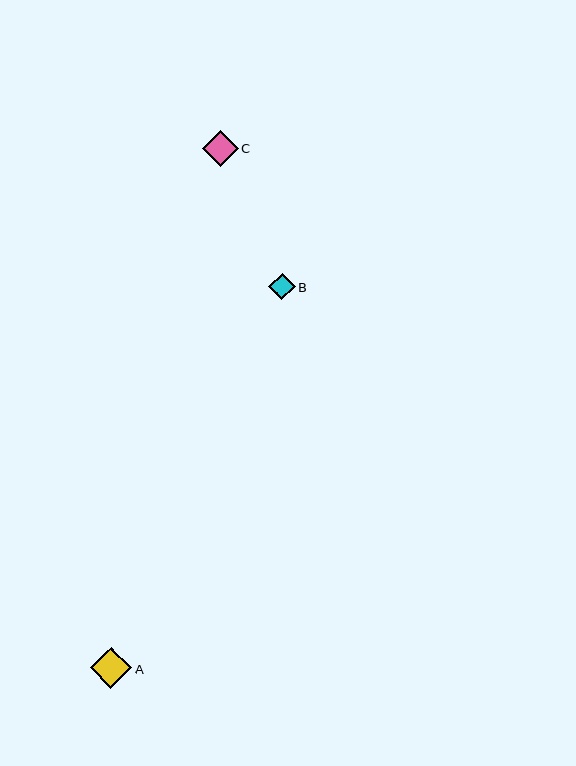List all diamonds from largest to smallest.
From largest to smallest: A, C, B.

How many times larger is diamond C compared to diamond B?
Diamond C is approximately 1.3 times the size of diamond B.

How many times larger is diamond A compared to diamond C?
Diamond A is approximately 1.2 times the size of diamond C.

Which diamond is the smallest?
Diamond B is the smallest with a size of approximately 26 pixels.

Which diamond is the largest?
Diamond A is the largest with a size of approximately 42 pixels.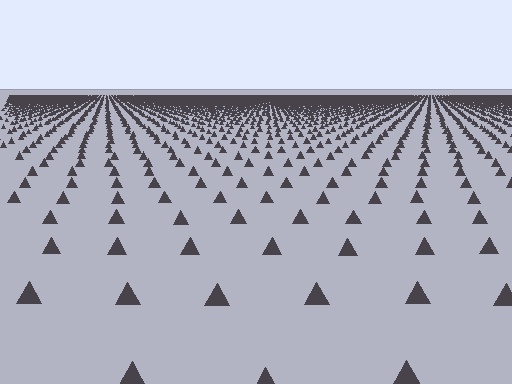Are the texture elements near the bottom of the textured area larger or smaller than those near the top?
Larger. Near the bottom, elements are closer to the viewer and appear at a bigger on-screen size.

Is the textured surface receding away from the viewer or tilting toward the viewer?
The surface is receding away from the viewer. Texture elements get smaller and denser toward the top.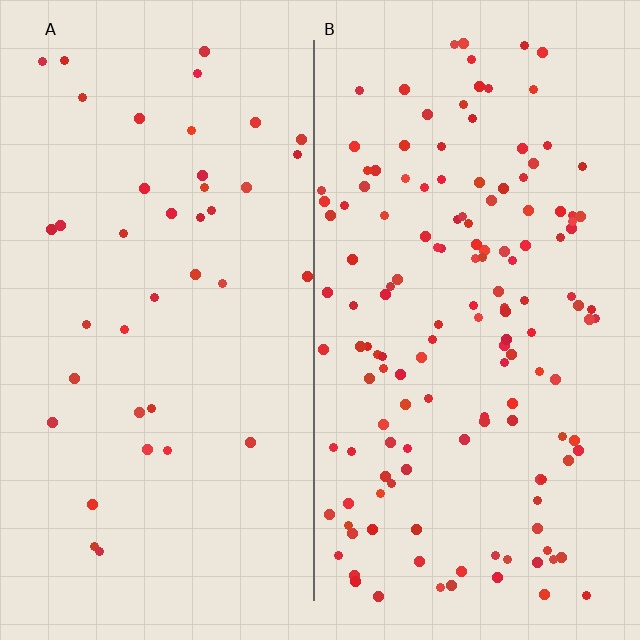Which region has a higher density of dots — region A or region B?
B (the right).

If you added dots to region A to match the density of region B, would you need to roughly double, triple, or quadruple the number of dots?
Approximately quadruple.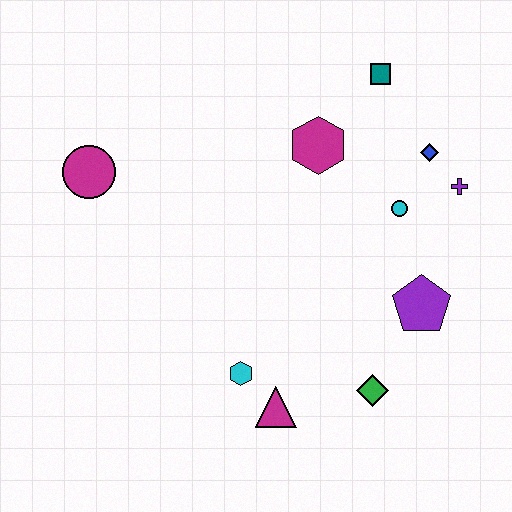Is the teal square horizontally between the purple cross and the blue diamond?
No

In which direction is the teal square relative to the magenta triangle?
The teal square is above the magenta triangle.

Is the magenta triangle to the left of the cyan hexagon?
No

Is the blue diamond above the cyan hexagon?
Yes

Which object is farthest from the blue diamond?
The magenta circle is farthest from the blue diamond.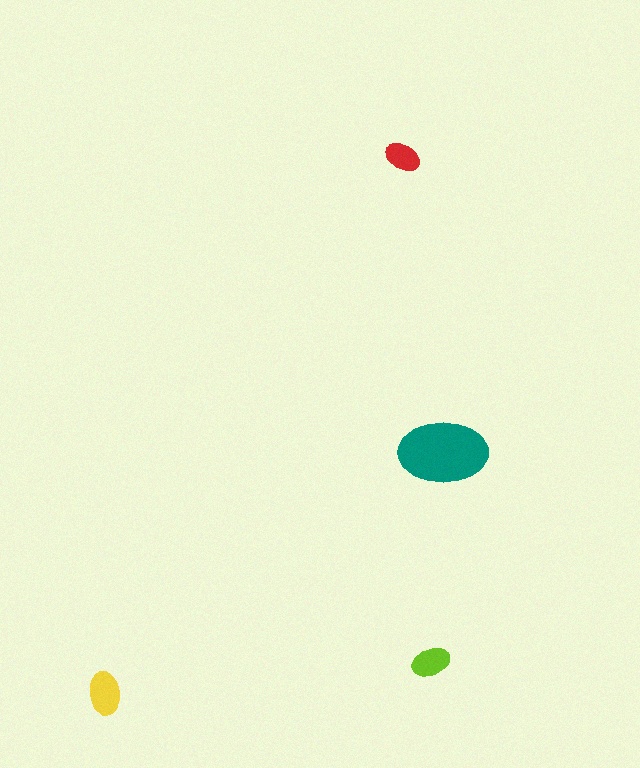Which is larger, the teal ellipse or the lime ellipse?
The teal one.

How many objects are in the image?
There are 4 objects in the image.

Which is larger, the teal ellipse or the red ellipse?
The teal one.